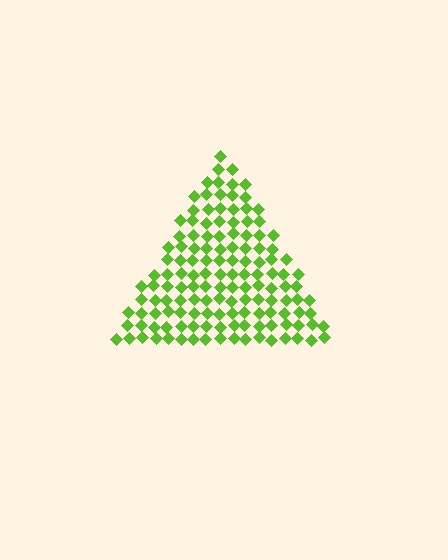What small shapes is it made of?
It is made of small diamonds.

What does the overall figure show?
The overall figure shows a triangle.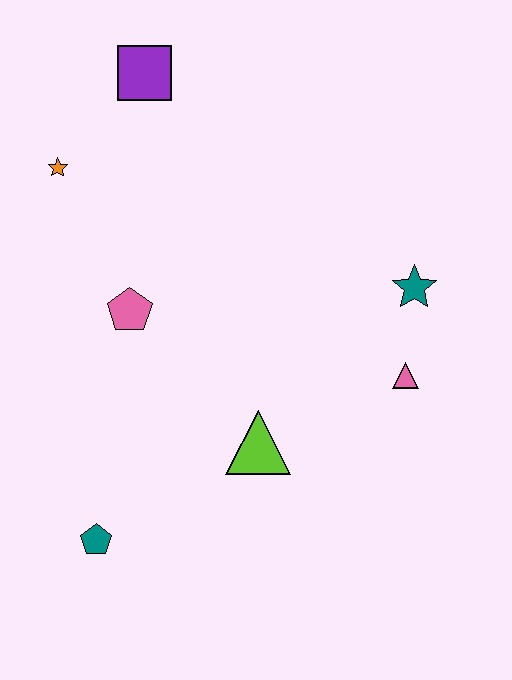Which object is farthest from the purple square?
The teal pentagon is farthest from the purple square.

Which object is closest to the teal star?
The pink triangle is closest to the teal star.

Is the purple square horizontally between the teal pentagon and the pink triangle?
Yes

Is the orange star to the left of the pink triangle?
Yes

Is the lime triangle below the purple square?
Yes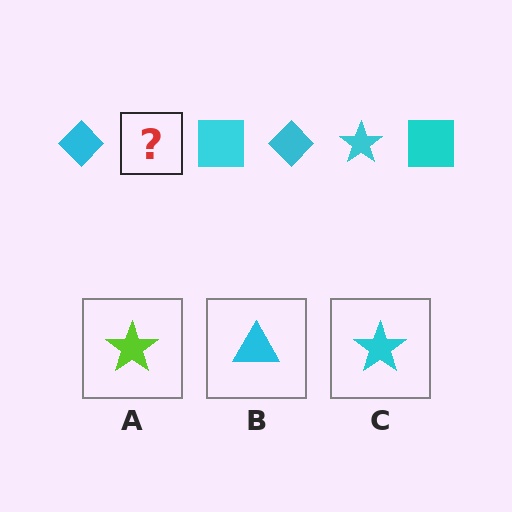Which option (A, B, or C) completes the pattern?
C.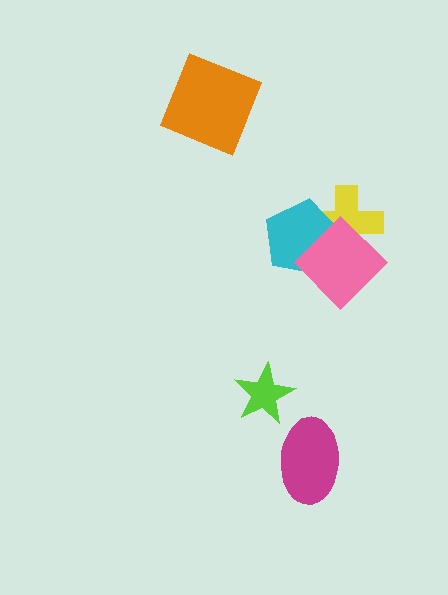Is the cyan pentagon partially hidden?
Yes, it is partially covered by another shape.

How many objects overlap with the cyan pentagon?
2 objects overlap with the cyan pentagon.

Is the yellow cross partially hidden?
Yes, it is partially covered by another shape.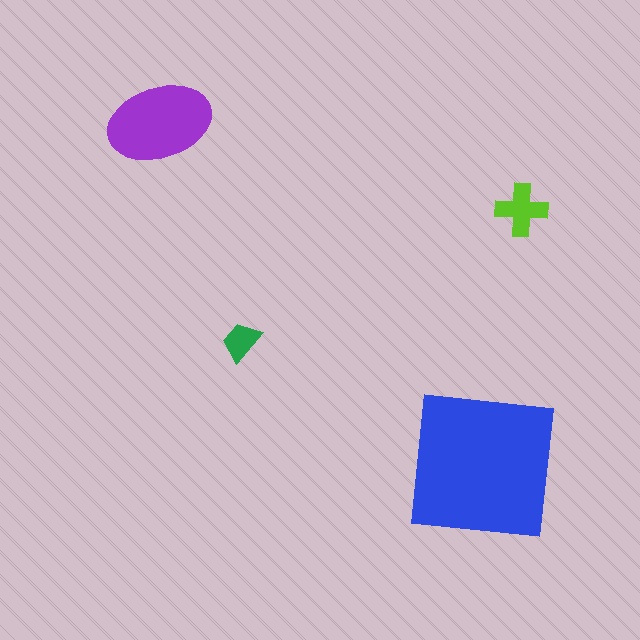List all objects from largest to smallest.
The blue square, the purple ellipse, the lime cross, the green trapezoid.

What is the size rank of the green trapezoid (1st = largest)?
4th.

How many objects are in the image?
There are 4 objects in the image.